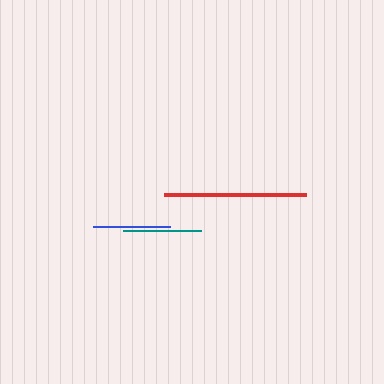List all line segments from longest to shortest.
From longest to shortest: red, teal, blue.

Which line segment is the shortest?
The blue line is the shortest at approximately 77 pixels.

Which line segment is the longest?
The red line is the longest at approximately 141 pixels.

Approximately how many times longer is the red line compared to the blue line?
The red line is approximately 1.8 times the length of the blue line.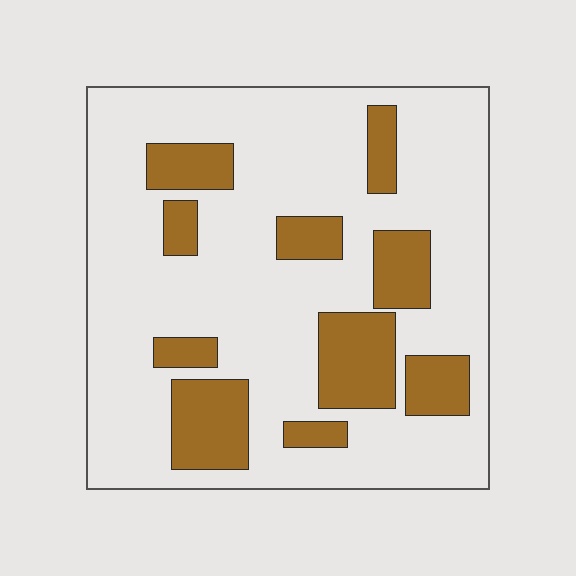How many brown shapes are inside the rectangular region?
10.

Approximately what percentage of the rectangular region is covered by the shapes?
Approximately 25%.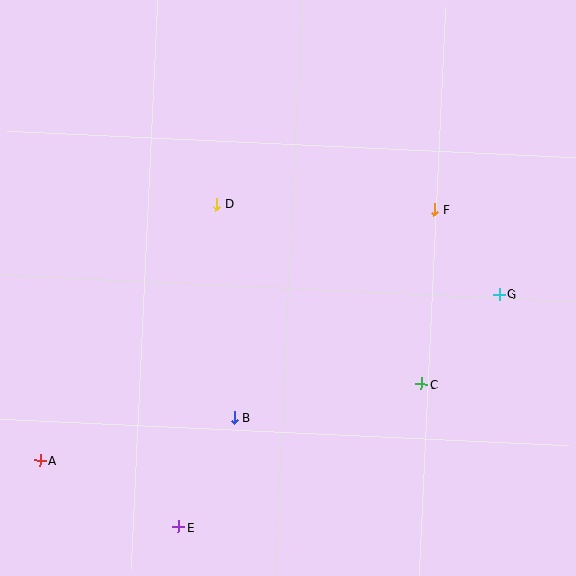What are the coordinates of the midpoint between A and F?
The midpoint between A and F is at (237, 335).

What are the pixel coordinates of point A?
Point A is at (40, 460).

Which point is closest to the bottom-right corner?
Point C is closest to the bottom-right corner.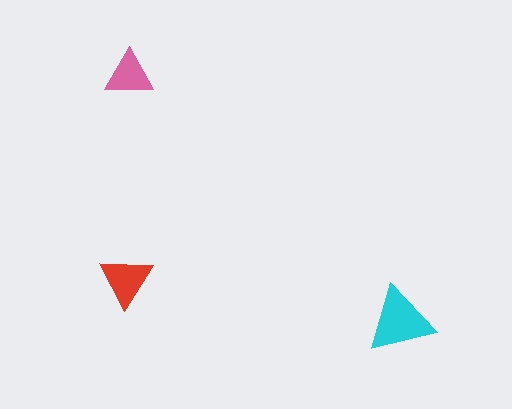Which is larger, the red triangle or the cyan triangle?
The cyan one.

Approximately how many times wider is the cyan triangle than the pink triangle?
About 1.5 times wider.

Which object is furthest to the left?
The red triangle is leftmost.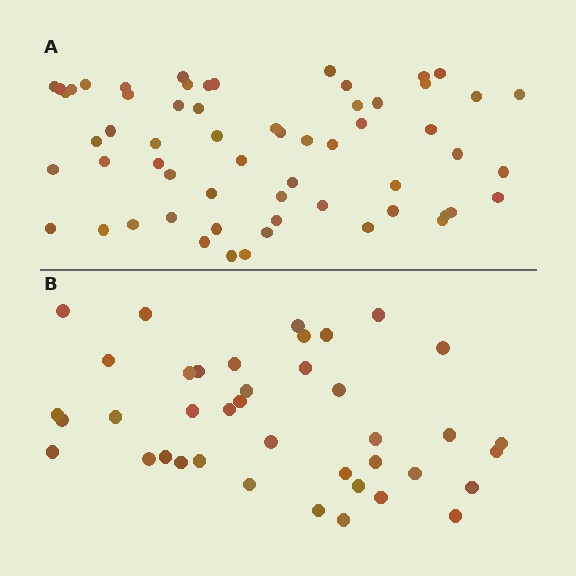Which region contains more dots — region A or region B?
Region A (the top region) has more dots.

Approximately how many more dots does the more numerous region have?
Region A has approximately 20 more dots than region B.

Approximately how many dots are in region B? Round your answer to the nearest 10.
About 40 dots.